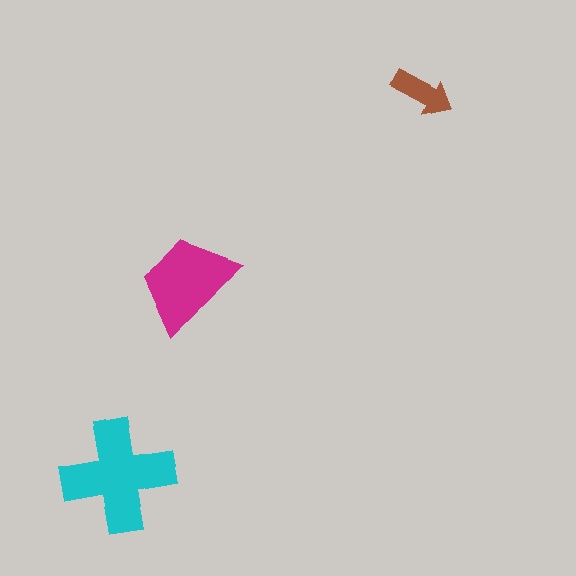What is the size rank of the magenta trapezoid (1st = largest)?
2nd.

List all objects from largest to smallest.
The cyan cross, the magenta trapezoid, the brown arrow.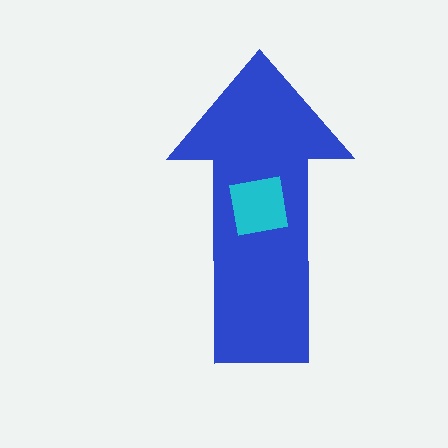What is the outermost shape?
The blue arrow.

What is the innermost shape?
The cyan square.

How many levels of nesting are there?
2.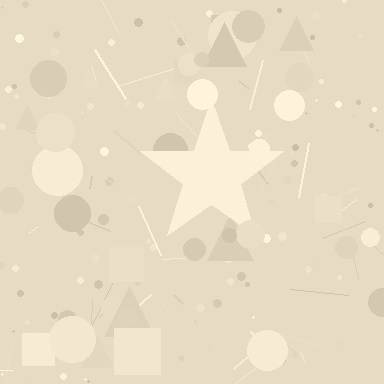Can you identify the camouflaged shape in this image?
The camouflaged shape is a star.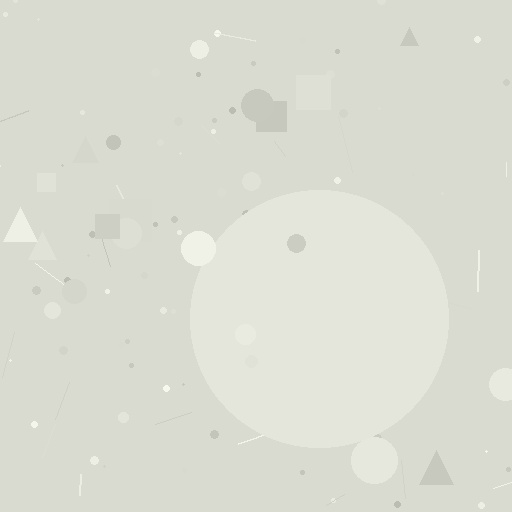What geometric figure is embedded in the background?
A circle is embedded in the background.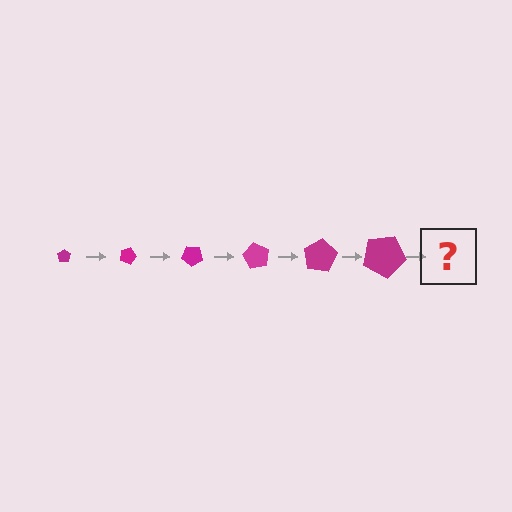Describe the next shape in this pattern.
It should be a pentagon, larger than the previous one and rotated 120 degrees from the start.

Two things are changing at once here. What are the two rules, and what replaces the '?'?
The two rules are that the pentagon grows larger each step and it rotates 20 degrees each step. The '?' should be a pentagon, larger than the previous one and rotated 120 degrees from the start.